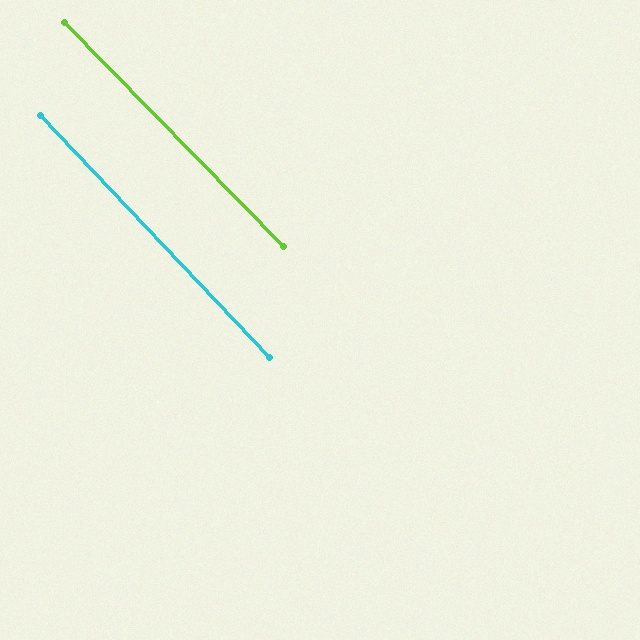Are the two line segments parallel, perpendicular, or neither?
Parallel — their directions differ by only 1.0°.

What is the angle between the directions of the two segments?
Approximately 1 degree.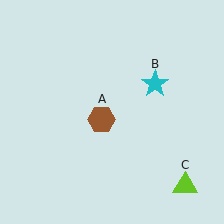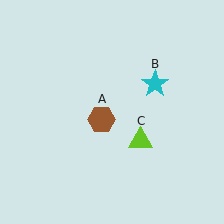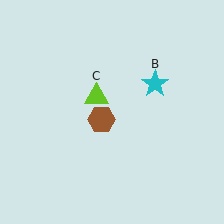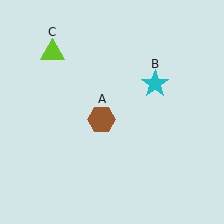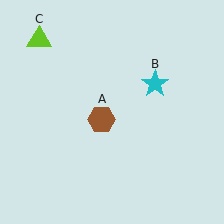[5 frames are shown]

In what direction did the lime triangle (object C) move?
The lime triangle (object C) moved up and to the left.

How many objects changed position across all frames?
1 object changed position: lime triangle (object C).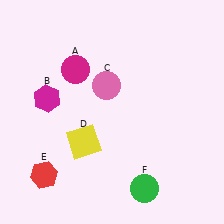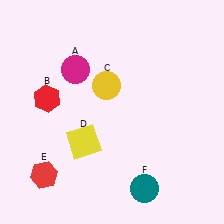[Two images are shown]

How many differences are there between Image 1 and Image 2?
There are 3 differences between the two images.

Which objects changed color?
B changed from magenta to red. C changed from pink to yellow. F changed from green to teal.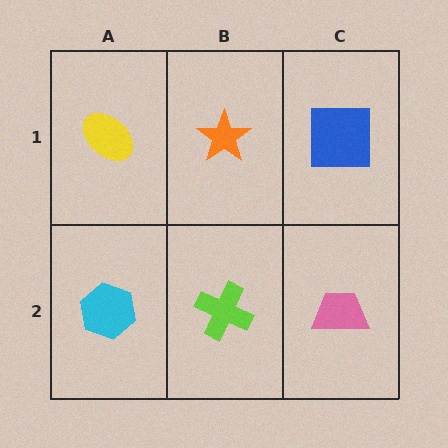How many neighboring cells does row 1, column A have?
2.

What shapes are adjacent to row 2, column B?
An orange star (row 1, column B), a cyan hexagon (row 2, column A), a pink trapezoid (row 2, column C).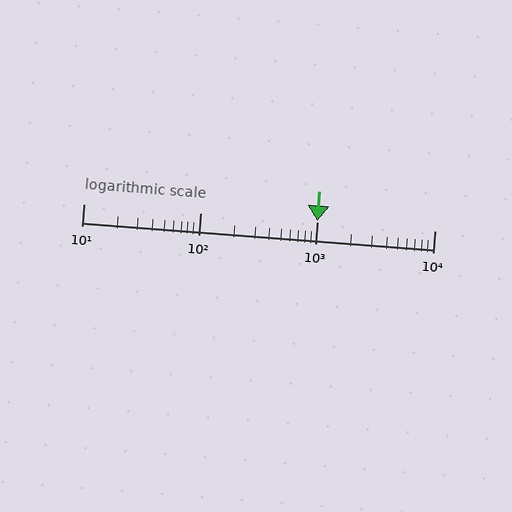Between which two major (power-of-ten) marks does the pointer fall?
The pointer is between 1000 and 10000.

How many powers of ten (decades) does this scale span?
The scale spans 3 decades, from 10 to 10000.